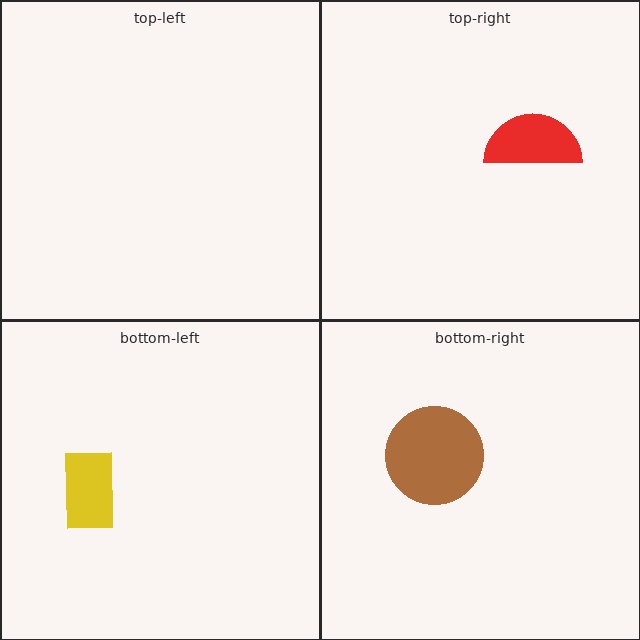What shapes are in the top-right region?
The red semicircle.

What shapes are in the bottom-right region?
The brown circle.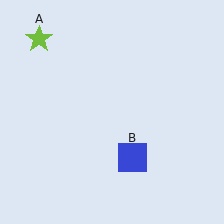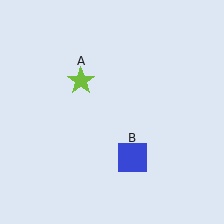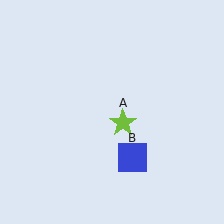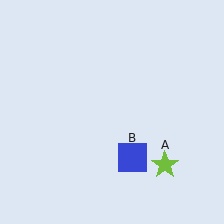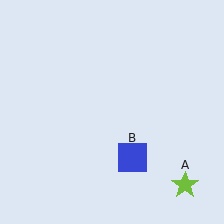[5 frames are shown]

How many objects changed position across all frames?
1 object changed position: lime star (object A).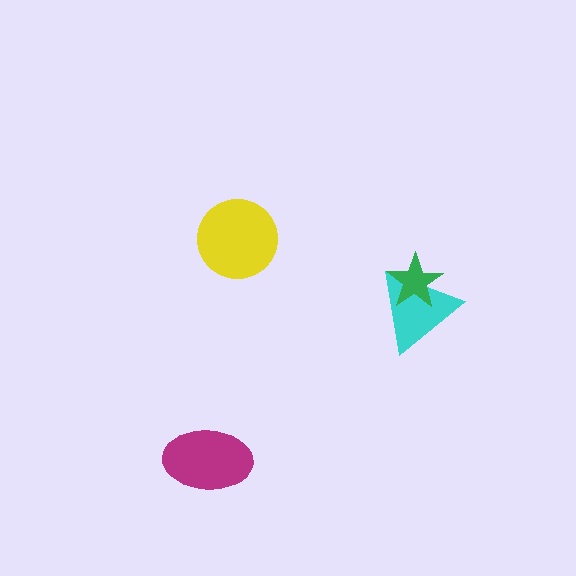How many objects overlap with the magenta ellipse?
0 objects overlap with the magenta ellipse.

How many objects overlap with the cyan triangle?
1 object overlaps with the cyan triangle.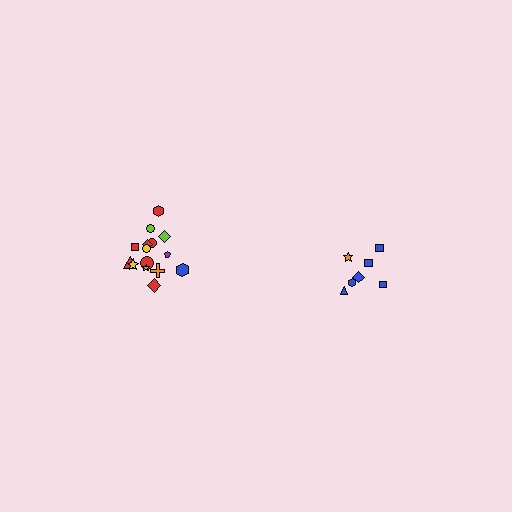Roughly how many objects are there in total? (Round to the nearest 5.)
Roughly 20 objects in total.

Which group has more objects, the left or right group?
The left group.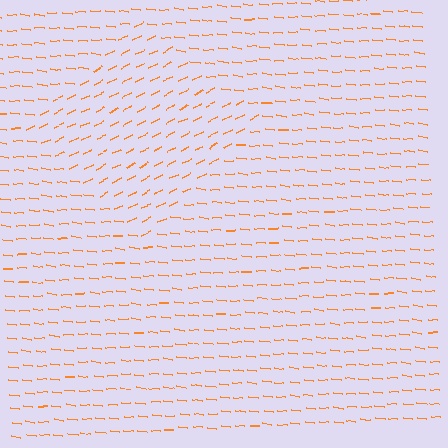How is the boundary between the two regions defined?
The boundary is defined purely by a change in line orientation (approximately 33 degrees difference). All lines are the same color and thickness.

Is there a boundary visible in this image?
Yes, there is a texture boundary formed by a change in line orientation.